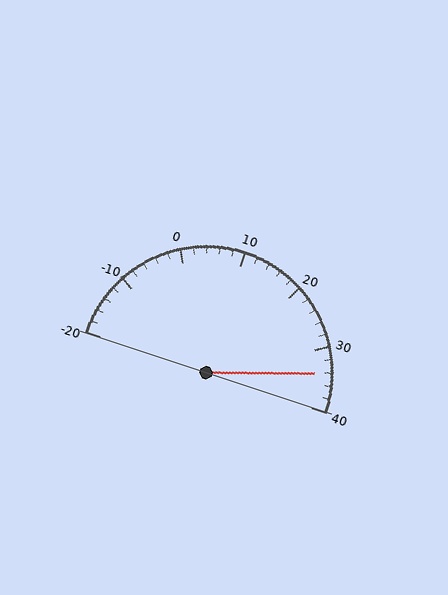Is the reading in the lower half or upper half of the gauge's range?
The reading is in the upper half of the range (-20 to 40).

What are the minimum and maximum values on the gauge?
The gauge ranges from -20 to 40.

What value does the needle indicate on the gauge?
The needle indicates approximately 34.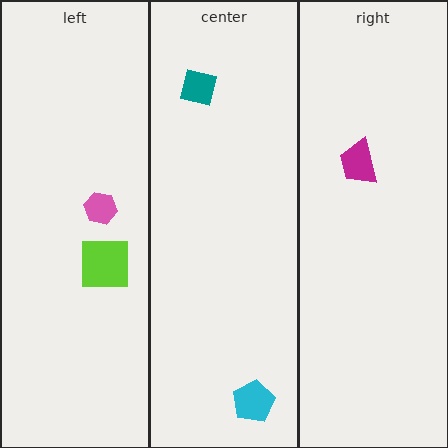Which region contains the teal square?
The center region.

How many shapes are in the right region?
1.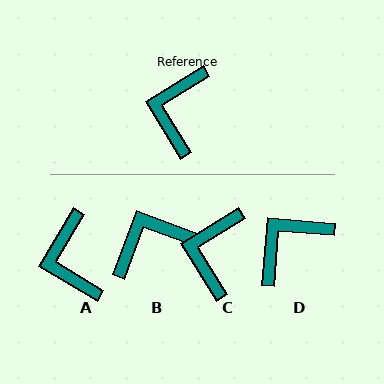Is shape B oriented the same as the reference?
No, it is off by about 52 degrees.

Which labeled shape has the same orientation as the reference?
C.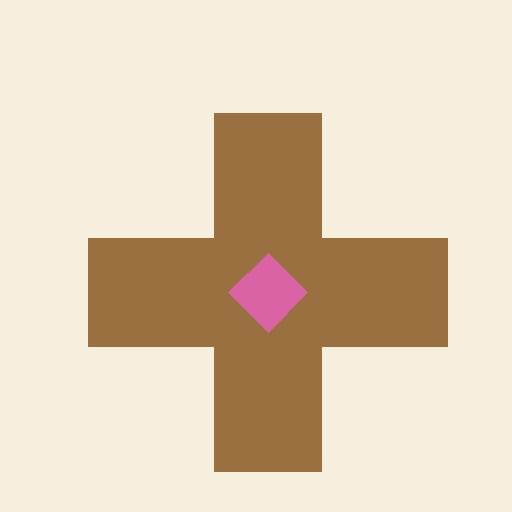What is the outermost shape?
The brown cross.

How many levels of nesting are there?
2.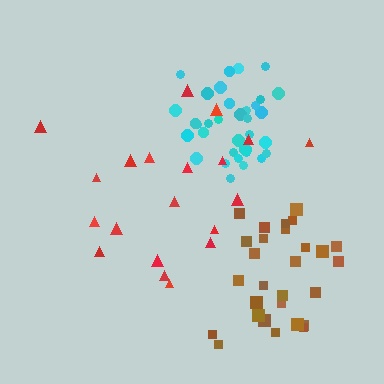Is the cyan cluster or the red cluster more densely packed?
Cyan.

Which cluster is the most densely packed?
Cyan.